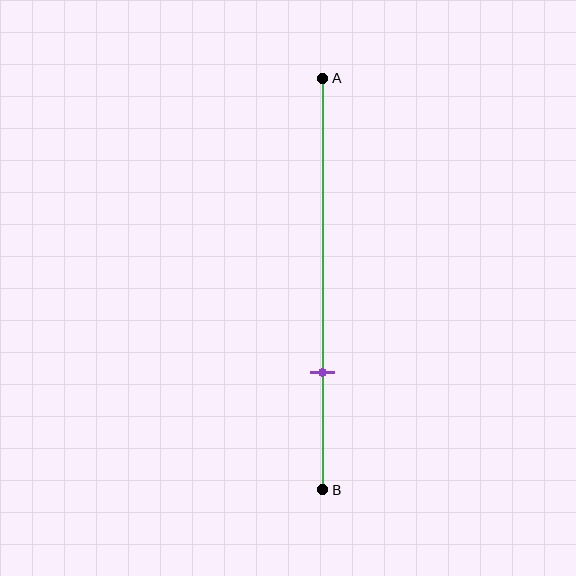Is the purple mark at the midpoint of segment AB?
No, the mark is at about 70% from A, not at the 50% midpoint.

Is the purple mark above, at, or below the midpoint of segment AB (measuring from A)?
The purple mark is below the midpoint of segment AB.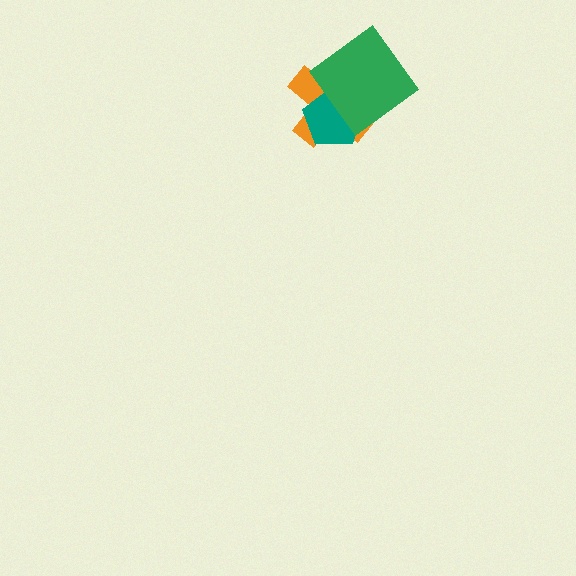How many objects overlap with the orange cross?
2 objects overlap with the orange cross.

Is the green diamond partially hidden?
No, no other shape covers it.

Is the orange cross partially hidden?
Yes, it is partially covered by another shape.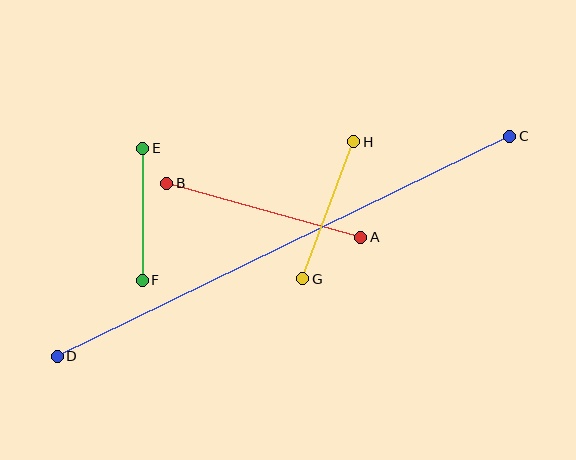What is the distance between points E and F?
The distance is approximately 132 pixels.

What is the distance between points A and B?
The distance is approximately 201 pixels.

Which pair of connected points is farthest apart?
Points C and D are farthest apart.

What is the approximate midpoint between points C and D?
The midpoint is at approximately (283, 246) pixels.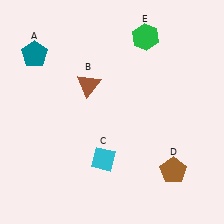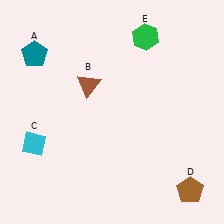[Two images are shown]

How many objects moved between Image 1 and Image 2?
2 objects moved between the two images.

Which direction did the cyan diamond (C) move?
The cyan diamond (C) moved left.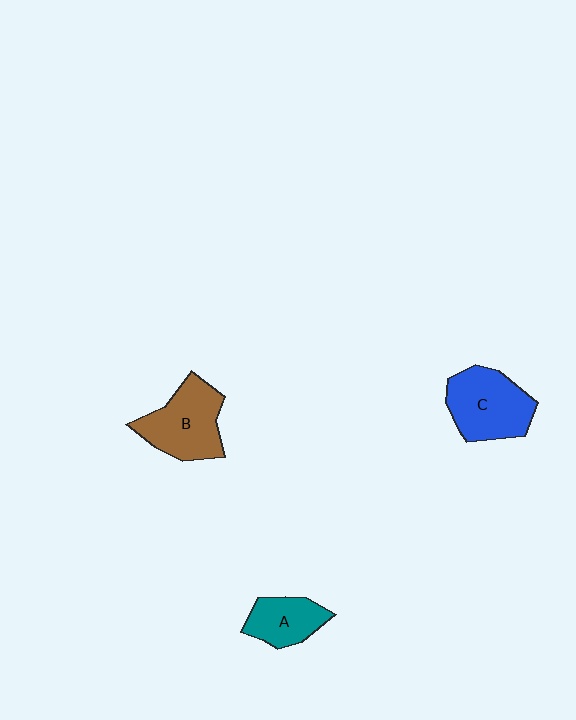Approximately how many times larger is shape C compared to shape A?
Approximately 1.6 times.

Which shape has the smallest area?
Shape A (teal).